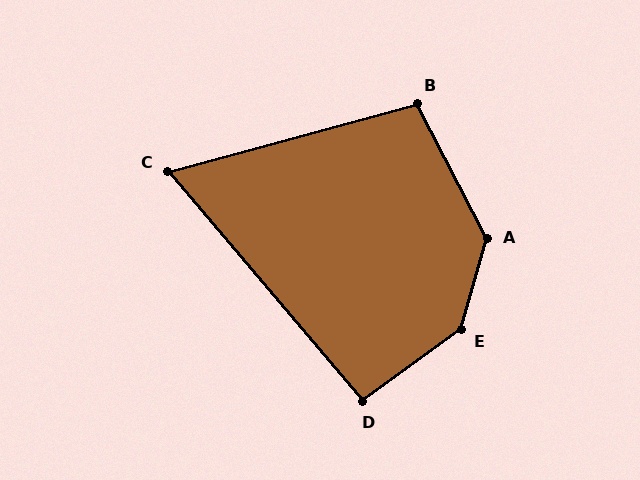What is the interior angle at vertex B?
Approximately 102 degrees (obtuse).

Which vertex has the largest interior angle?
E, at approximately 142 degrees.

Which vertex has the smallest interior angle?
C, at approximately 65 degrees.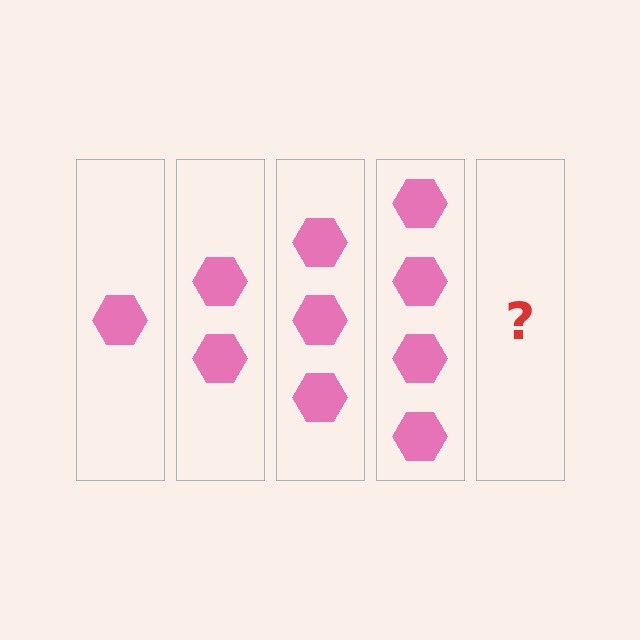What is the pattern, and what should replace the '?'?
The pattern is that each step adds one more hexagon. The '?' should be 5 hexagons.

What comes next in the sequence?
The next element should be 5 hexagons.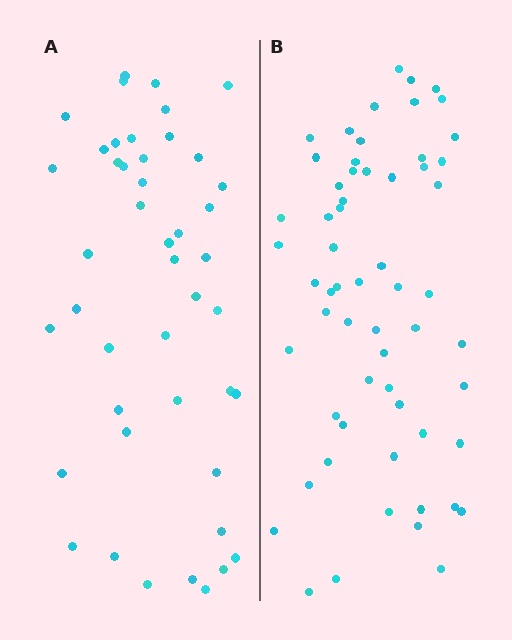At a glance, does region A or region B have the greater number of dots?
Region B (the right region) has more dots.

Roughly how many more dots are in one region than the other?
Region B has approximately 15 more dots than region A.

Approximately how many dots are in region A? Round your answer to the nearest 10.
About 40 dots. (The exact count is 45, which rounds to 40.)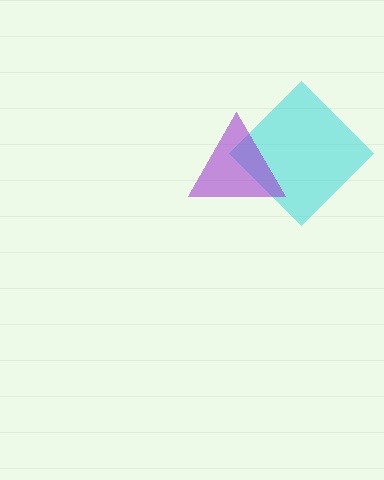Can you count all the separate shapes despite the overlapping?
Yes, there are 2 separate shapes.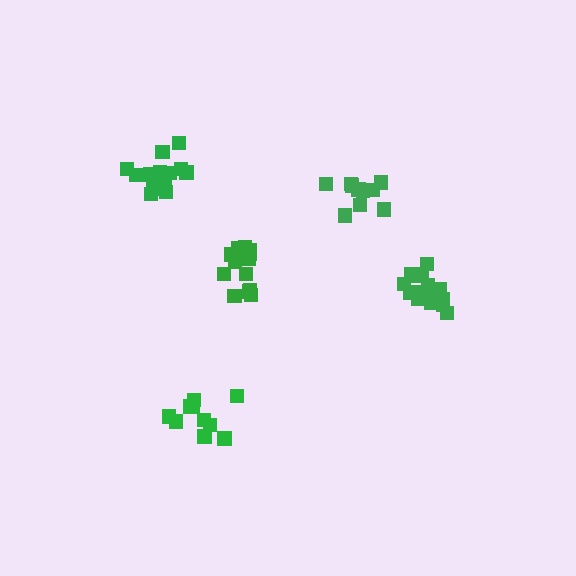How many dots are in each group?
Group 1: 15 dots, Group 2: 10 dots, Group 3: 10 dots, Group 4: 13 dots, Group 5: 16 dots (64 total).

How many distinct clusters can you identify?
There are 5 distinct clusters.